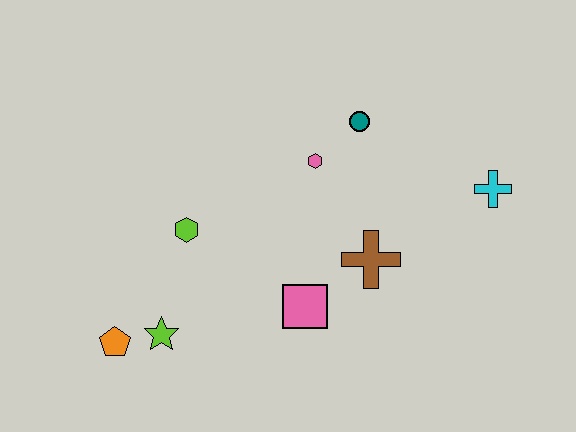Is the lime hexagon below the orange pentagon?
No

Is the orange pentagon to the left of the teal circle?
Yes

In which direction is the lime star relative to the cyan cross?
The lime star is to the left of the cyan cross.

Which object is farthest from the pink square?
The cyan cross is farthest from the pink square.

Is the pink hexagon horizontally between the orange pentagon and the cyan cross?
Yes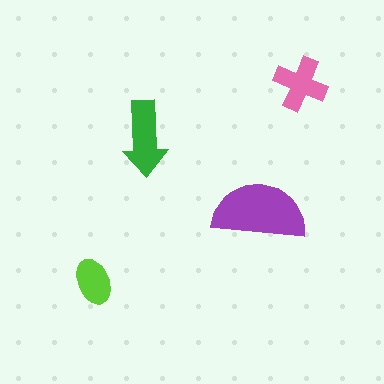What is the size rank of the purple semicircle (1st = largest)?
1st.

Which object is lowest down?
The lime ellipse is bottommost.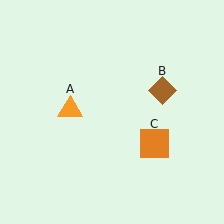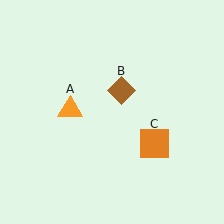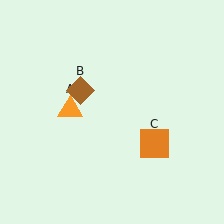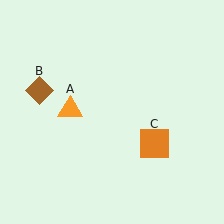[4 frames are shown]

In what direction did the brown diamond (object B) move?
The brown diamond (object B) moved left.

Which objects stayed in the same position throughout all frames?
Orange triangle (object A) and orange square (object C) remained stationary.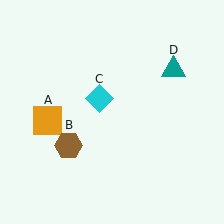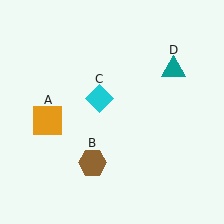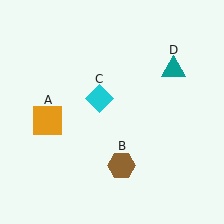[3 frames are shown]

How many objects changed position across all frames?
1 object changed position: brown hexagon (object B).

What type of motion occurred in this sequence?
The brown hexagon (object B) rotated counterclockwise around the center of the scene.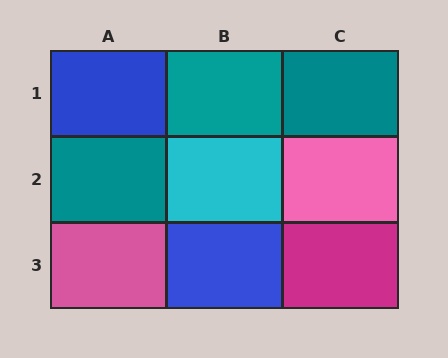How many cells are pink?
2 cells are pink.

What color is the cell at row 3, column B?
Blue.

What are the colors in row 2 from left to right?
Teal, cyan, pink.